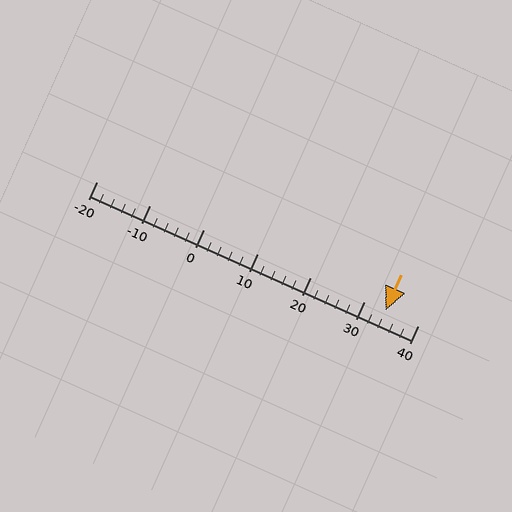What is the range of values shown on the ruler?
The ruler shows values from -20 to 40.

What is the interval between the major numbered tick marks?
The major tick marks are spaced 10 units apart.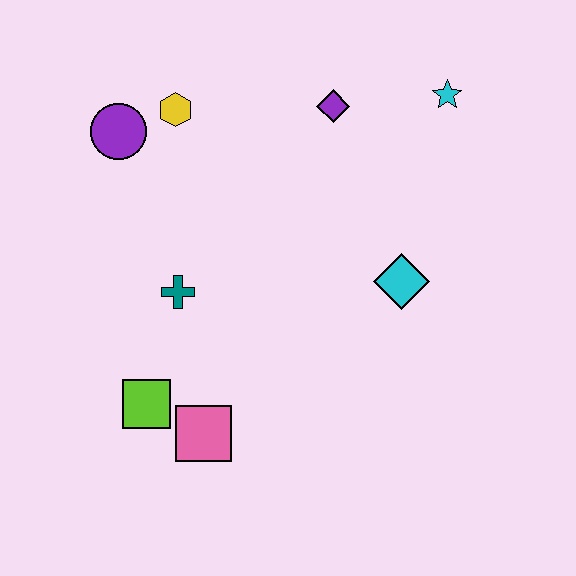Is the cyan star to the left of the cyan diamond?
No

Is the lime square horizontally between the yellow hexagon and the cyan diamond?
No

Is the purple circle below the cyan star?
Yes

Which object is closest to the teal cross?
The lime square is closest to the teal cross.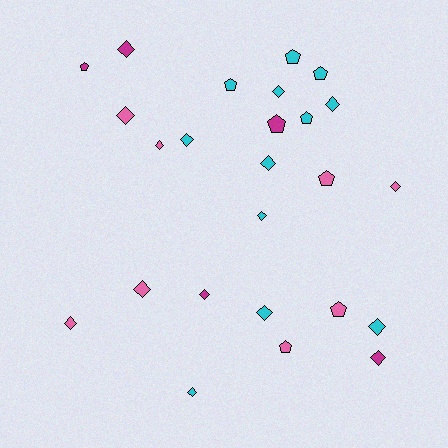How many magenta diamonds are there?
There are 3 magenta diamonds.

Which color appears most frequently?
Cyan, with 12 objects.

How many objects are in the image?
There are 25 objects.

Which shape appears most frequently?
Diamond, with 16 objects.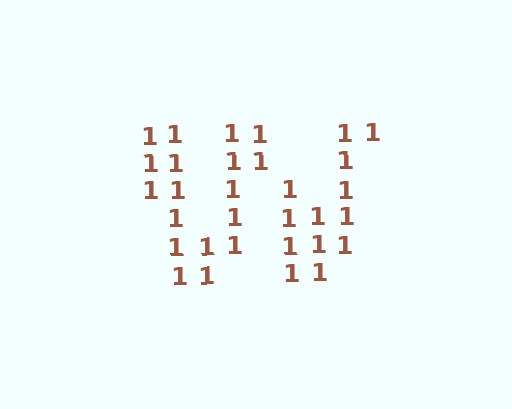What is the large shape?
The large shape is the letter W.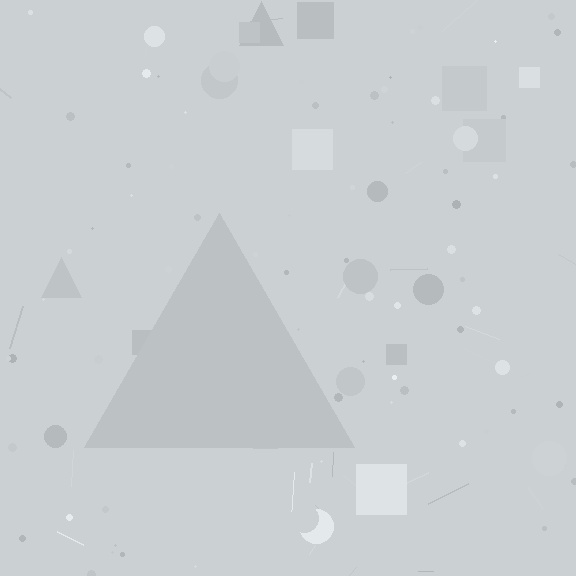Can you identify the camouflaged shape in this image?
The camouflaged shape is a triangle.